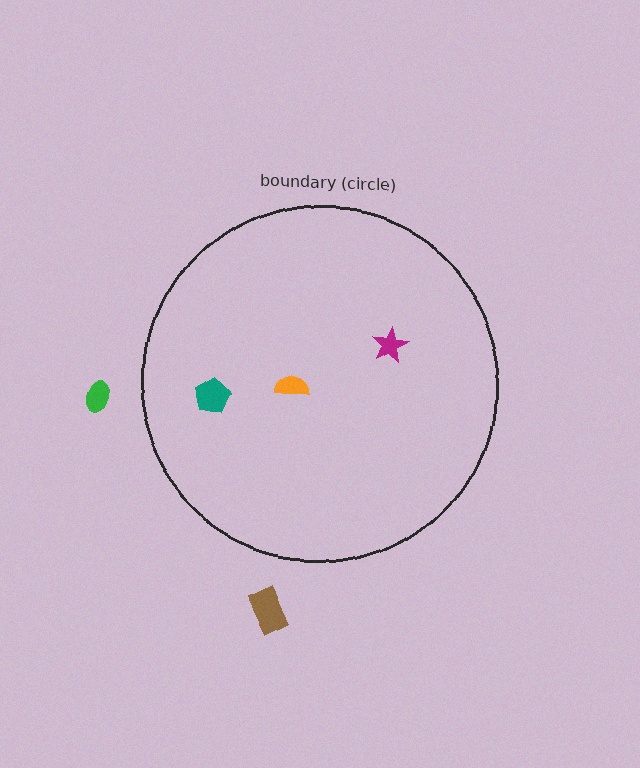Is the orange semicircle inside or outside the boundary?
Inside.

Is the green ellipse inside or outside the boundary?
Outside.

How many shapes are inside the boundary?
3 inside, 2 outside.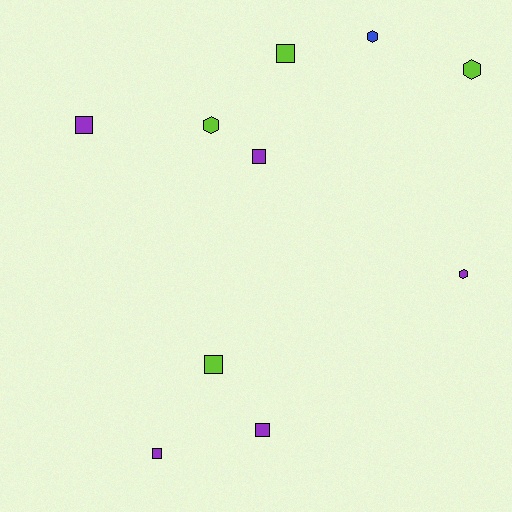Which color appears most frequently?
Purple, with 5 objects.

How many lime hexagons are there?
There are 2 lime hexagons.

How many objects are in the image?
There are 10 objects.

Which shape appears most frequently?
Square, with 6 objects.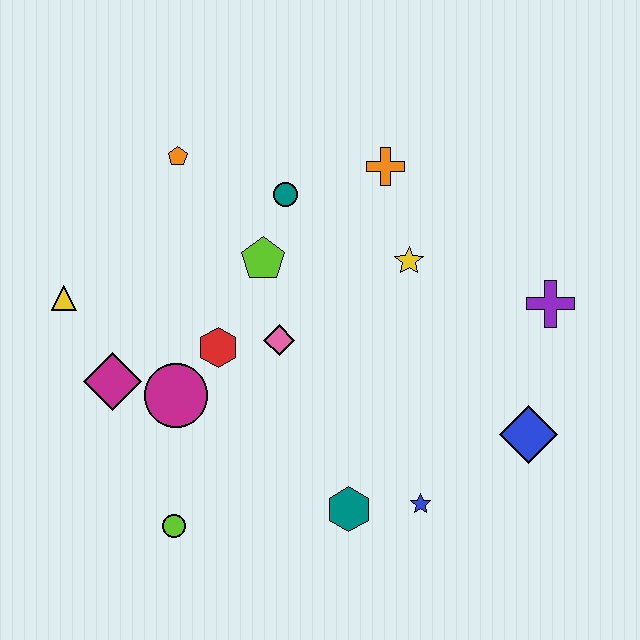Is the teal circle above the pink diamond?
Yes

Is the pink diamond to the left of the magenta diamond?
No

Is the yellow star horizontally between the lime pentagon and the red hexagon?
No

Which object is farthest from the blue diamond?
The yellow triangle is farthest from the blue diamond.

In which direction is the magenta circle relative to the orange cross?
The magenta circle is below the orange cross.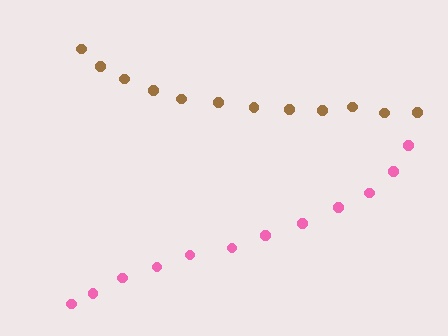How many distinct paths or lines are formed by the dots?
There are 2 distinct paths.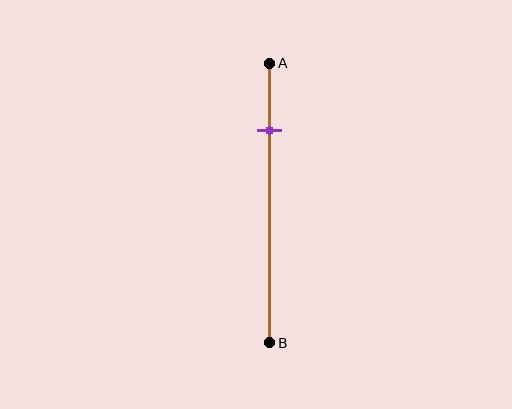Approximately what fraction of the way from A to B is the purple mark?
The purple mark is approximately 25% of the way from A to B.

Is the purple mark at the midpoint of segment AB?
No, the mark is at about 25% from A, not at the 50% midpoint.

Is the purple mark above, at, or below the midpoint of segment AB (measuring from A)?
The purple mark is above the midpoint of segment AB.